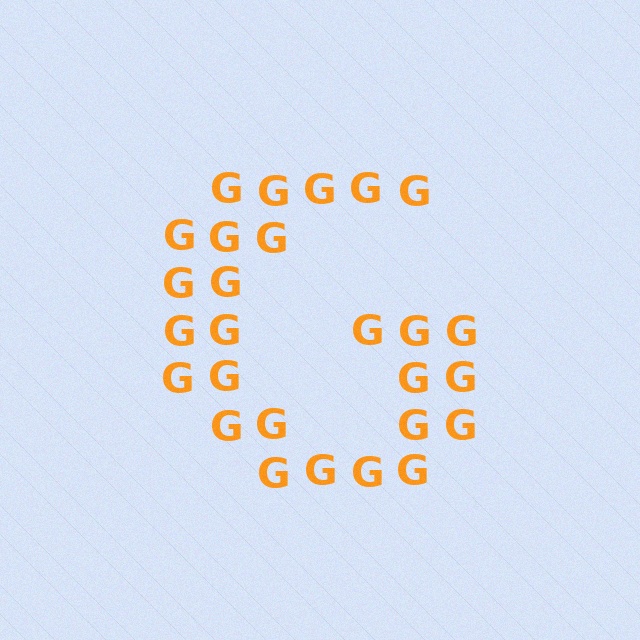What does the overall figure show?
The overall figure shows the letter G.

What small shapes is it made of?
It is made of small letter G's.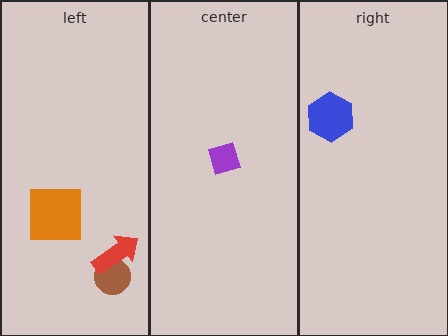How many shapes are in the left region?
3.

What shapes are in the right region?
The blue hexagon.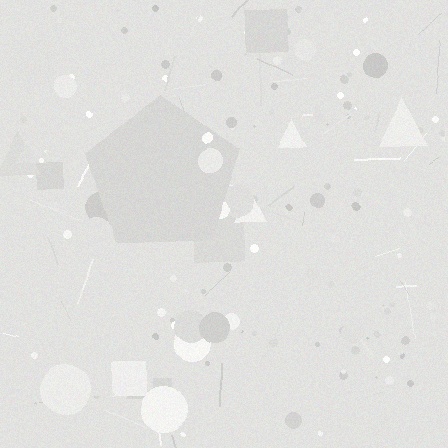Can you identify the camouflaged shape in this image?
The camouflaged shape is a pentagon.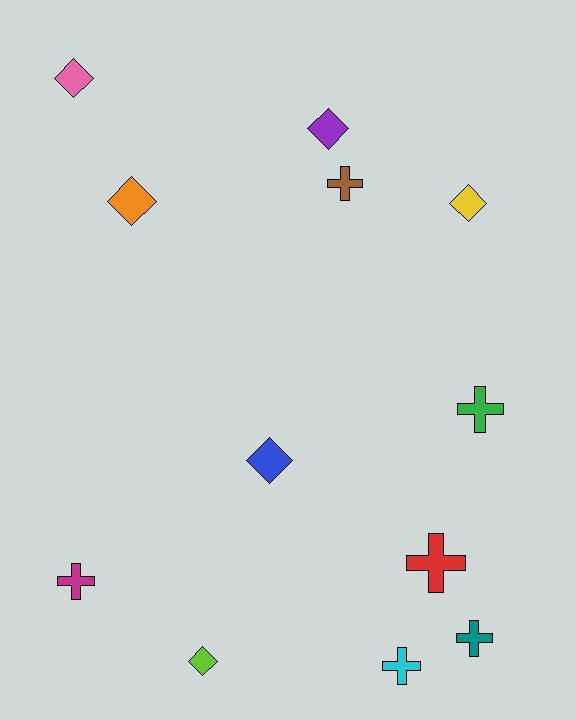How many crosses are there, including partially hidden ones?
There are 6 crosses.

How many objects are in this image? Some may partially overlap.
There are 12 objects.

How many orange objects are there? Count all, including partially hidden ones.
There is 1 orange object.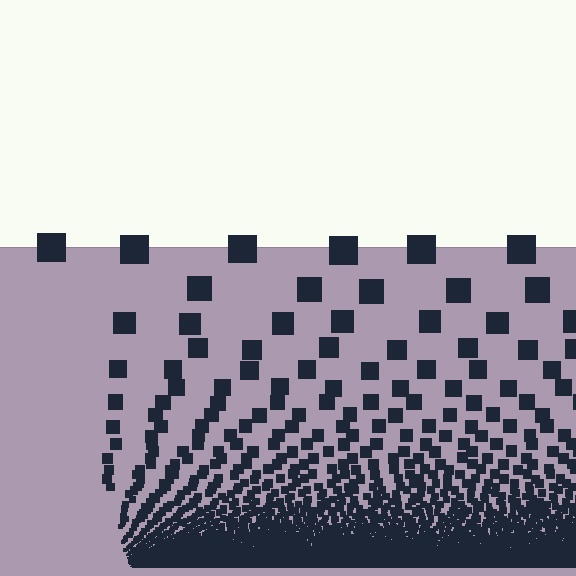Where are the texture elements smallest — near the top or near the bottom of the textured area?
Near the bottom.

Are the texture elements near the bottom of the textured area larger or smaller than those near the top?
Smaller. The gradient is inverted — elements near the bottom are smaller and denser.